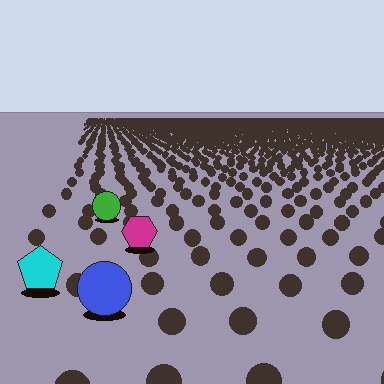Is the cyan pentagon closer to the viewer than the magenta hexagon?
Yes. The cyan pentagon is closer — you can tell from the texture gradient: the ground texture is coarser near it.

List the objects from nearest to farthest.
From nearest to farthest: the blue circle, the cyan pentagon, the magenta hexagon, the green circle.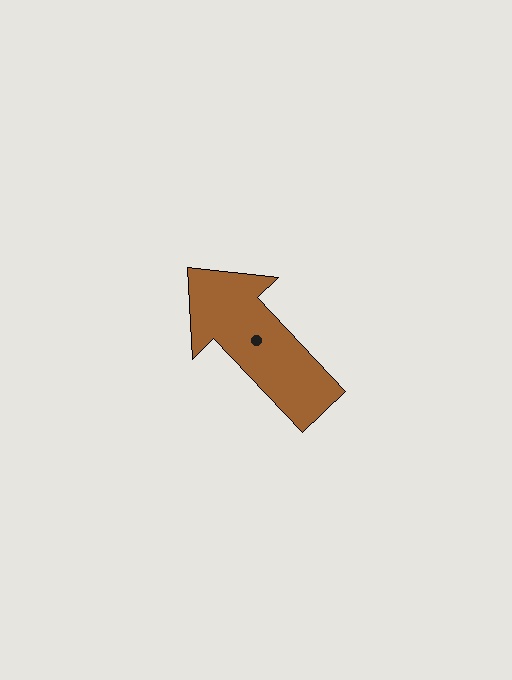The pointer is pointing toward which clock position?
Roughly 11 o'clock.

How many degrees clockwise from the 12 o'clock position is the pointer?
Approximately 317 degrees.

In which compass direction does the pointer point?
Northwest.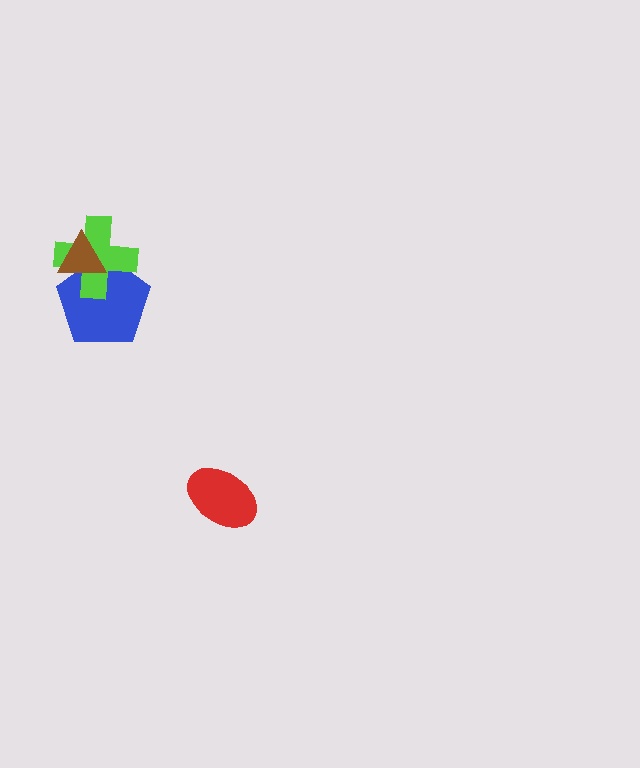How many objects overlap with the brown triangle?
2 objects overlap with the brown triangle.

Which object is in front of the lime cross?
The brown triangle is in front of the lime cross.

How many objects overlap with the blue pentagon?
2 objects overlap with the blue pentagon.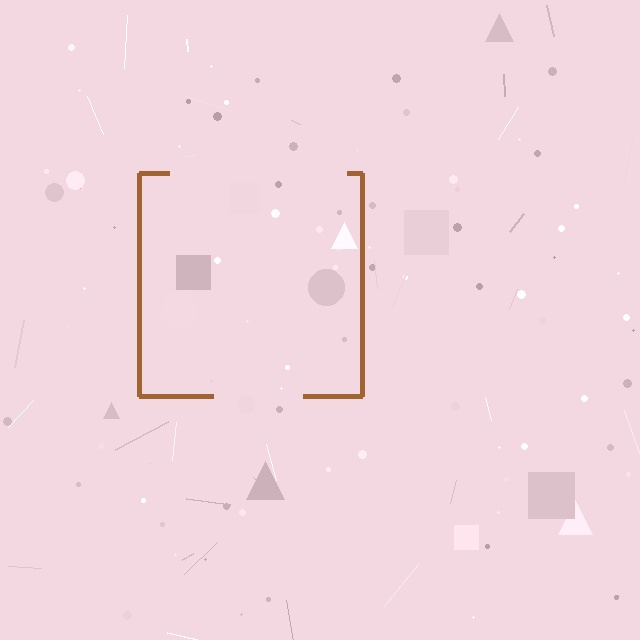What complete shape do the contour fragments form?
The contour fragments form a square.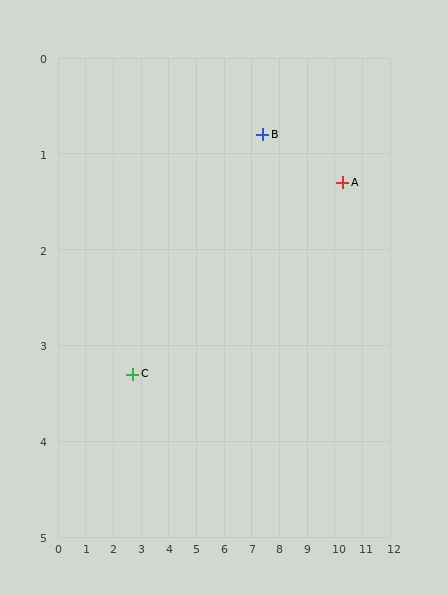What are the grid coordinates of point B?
Point B is at approximately (7.4, 0.8).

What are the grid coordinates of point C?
Point C is at approximately (2.7, 3.3).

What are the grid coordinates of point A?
Point A is at approximately (10.3, 1.3).